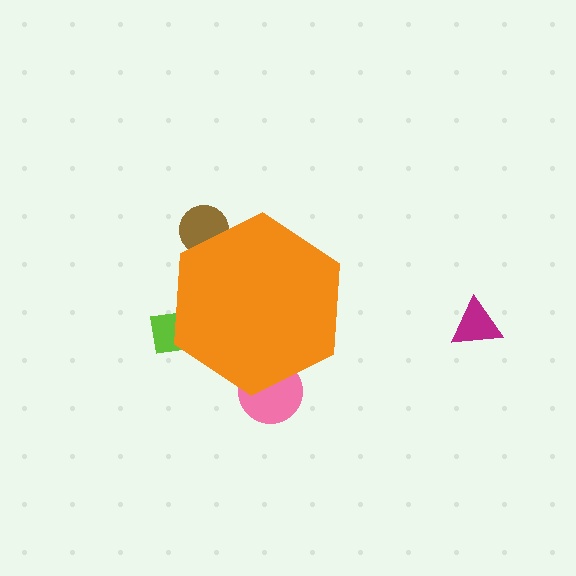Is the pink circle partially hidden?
Yes, the pink circle is partially hidden behind the orange hexagon.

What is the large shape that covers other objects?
An orange hexagon.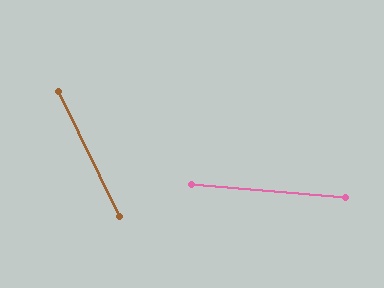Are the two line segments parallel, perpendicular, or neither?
Neither parallel nor perpendicular — they differ by about 59°.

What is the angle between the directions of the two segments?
Approximately 59 degrees.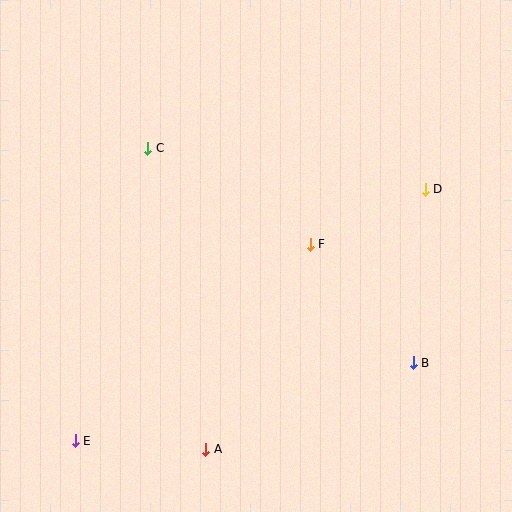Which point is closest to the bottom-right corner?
Point B is closest to the bottom-right corner.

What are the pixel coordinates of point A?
Point A is at (206, 449).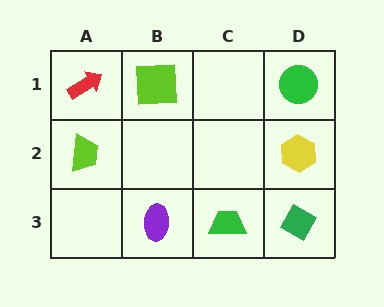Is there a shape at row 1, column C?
No, that cell is empty.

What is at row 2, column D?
A yellow hexagon.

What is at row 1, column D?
A green circle.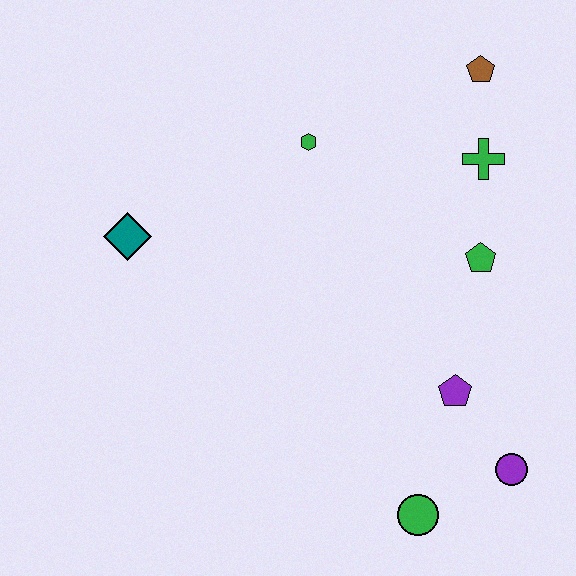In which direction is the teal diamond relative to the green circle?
The teal diamond is to the left of the green circle.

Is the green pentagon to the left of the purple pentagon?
No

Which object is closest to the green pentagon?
The green cross is closest to the green pentagon.